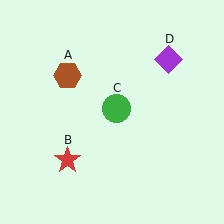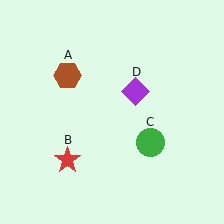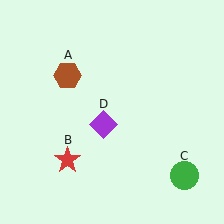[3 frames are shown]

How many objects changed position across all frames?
2 objects changed position: green circle (object C), purple diamond (object D).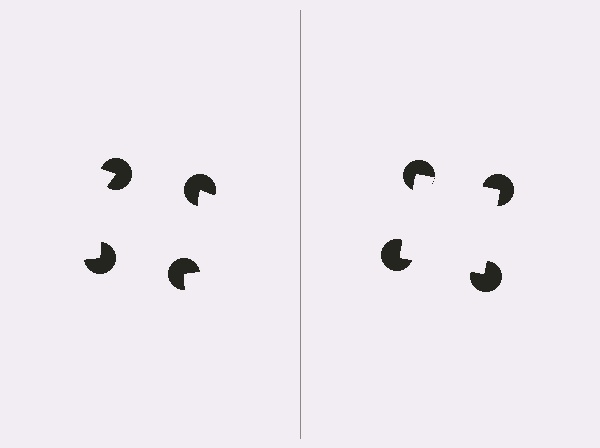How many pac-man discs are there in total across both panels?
8 — 4 on each side.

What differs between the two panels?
The pac-man discs are positioned identically on both sides; only the wedge orientations differ. On the right they align to a square; on the left they are misaligned.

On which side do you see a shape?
An illusory square appears on the right side. On the left side the wedge cuts are rotated, so no coherent shape forms.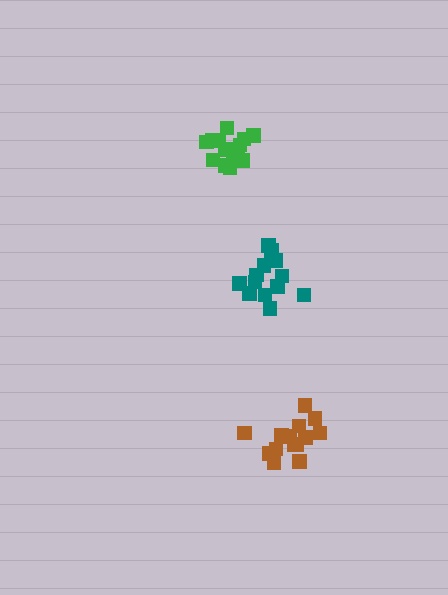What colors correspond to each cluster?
The clusters are colored: brown, green, teal.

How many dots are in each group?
Group 1: 14 dots, Group 2: 14 dots, Group 3: 13 dots (41 total).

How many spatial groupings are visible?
There are 3 spatial groupings.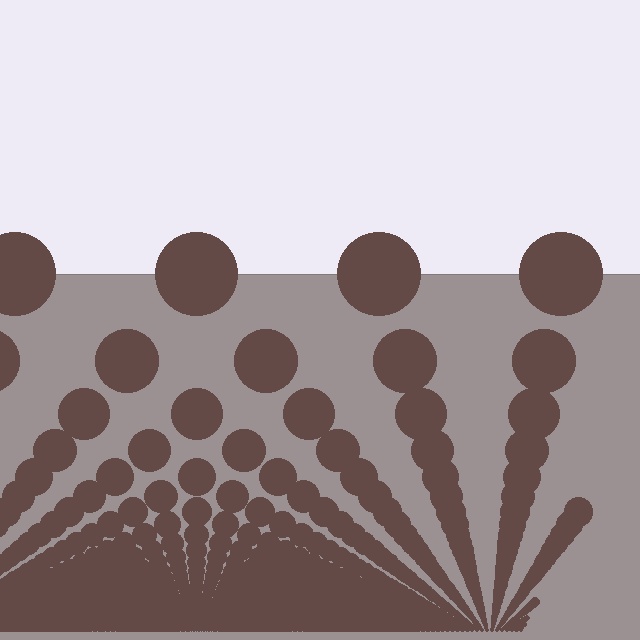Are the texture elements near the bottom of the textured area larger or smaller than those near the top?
Smaller. The gradient is inverted — elements near the bottom are smaller and denser.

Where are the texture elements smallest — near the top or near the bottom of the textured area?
Near the bottom.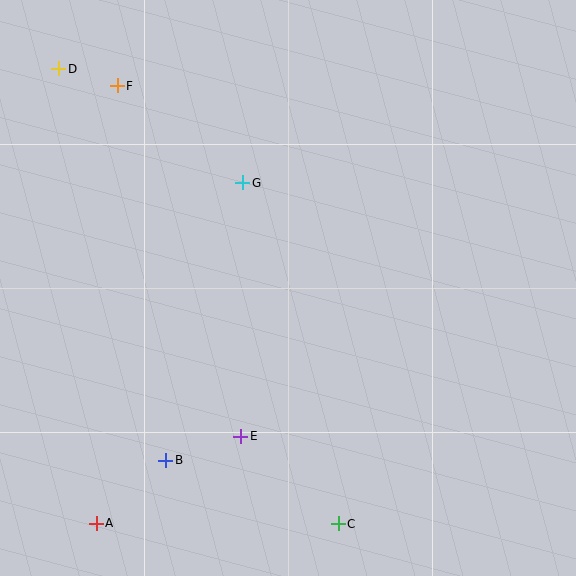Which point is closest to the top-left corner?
Point D is closest to the top-left corner.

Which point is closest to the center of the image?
Point G at (243, 183) is closest to the center.